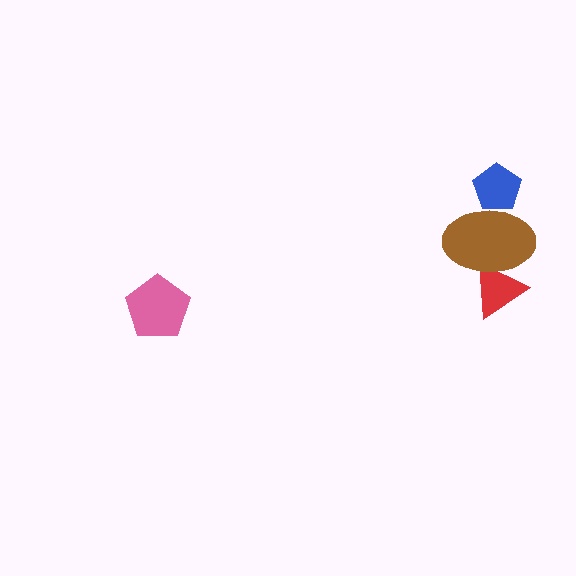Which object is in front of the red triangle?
The brown ellipse is in front of the red triangle.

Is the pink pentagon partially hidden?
No, no other shape covers it.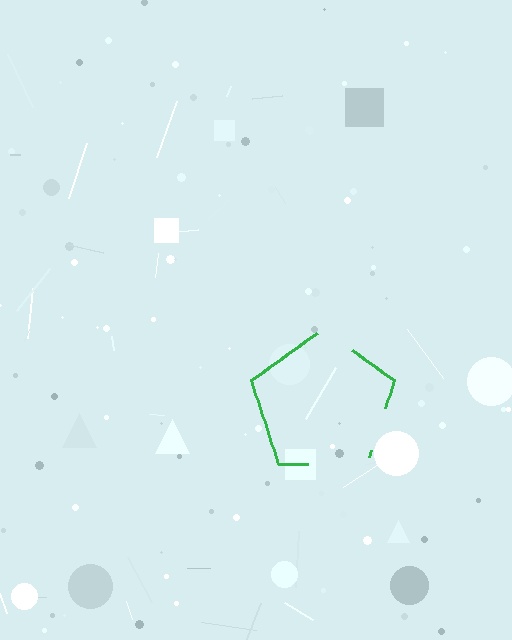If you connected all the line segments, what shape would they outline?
They would outline a pentagon.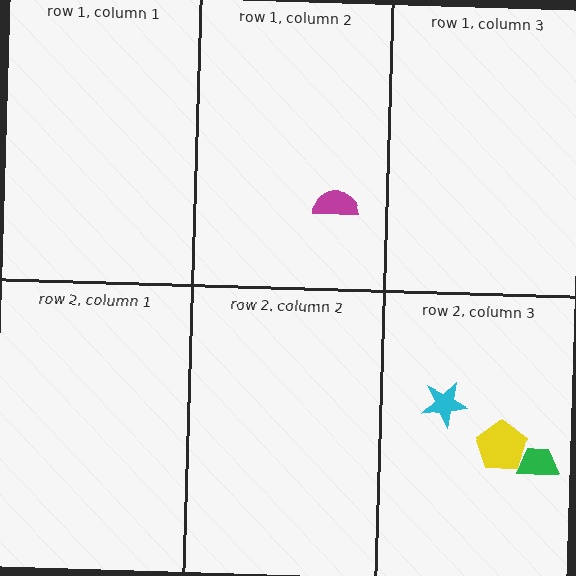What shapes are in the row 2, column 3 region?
The cyan star, the yellow pentagon, the green trapezoid.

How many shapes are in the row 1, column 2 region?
1.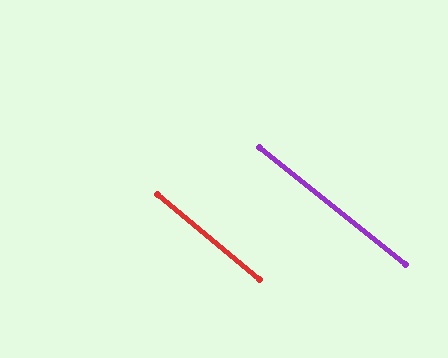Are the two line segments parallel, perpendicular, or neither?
Parallel — their directions differ by only 1.3°.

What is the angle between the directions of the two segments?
Approximately 1 degree.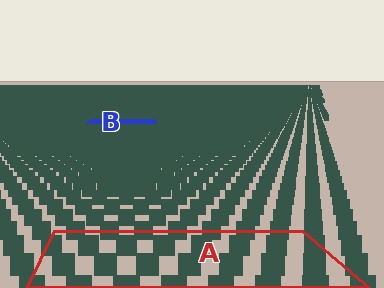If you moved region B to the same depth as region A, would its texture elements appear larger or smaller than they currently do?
They would appear larger. At a closer depth, the same texture elements are projected at a bigger on-screen size.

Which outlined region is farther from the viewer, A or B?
Region B is farther from the viewer — the texture elements inside it appear smaller and more densely packed.